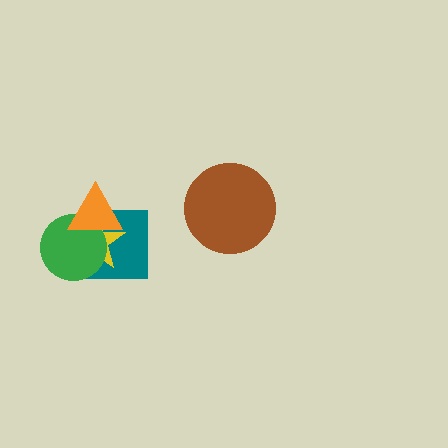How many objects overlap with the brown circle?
0 objects overlap with the brown circle.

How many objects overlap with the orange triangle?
3 objects overlap with the orange triangle.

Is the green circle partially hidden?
Yes, it is partially covered by another shape.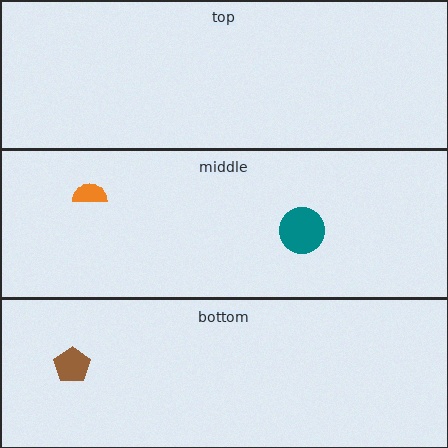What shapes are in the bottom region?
The brown pentagon.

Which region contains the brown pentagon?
The bottom region.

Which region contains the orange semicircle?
The middle region.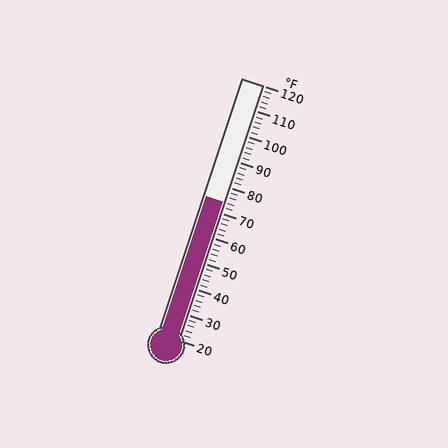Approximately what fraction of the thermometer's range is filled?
The thermometer is filled to approximately 55% of its range.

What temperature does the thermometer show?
The thermometer shows approximately 74°F.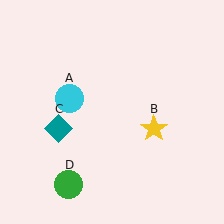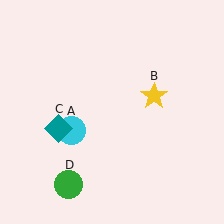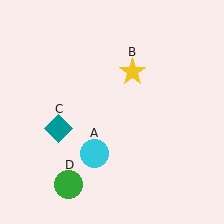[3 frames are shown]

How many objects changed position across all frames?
2 objects changed position: cyan circle (object A), yellow star (object B).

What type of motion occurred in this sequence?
The cyan circle (object A), yellow star (object B) rotated counterclockwise around the center of the scene.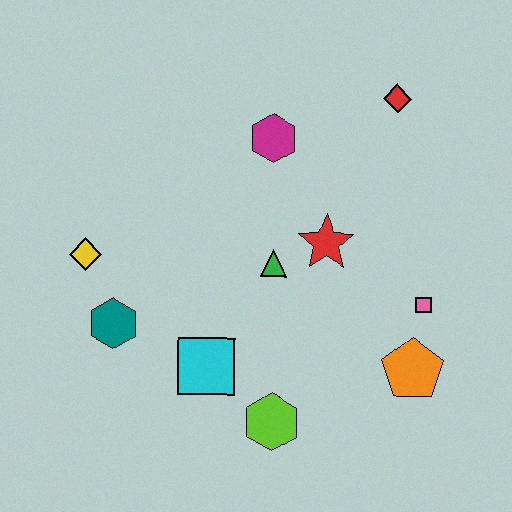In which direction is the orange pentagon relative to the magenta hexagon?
The orange pentagon is below the magenta hexagon.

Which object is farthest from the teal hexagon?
The red diamond is farthest from the teal hexagon.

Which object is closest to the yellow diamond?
The teal hexagon is closest to the yellow diamond.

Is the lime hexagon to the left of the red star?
Yes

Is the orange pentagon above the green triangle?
No